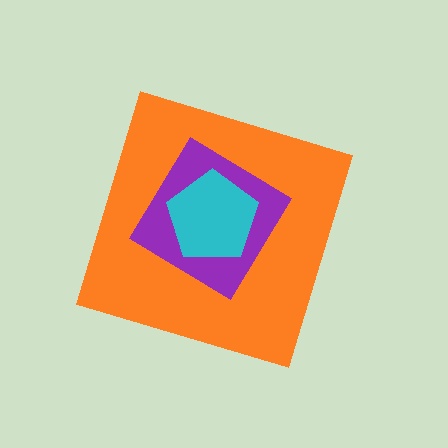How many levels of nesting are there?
3.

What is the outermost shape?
The orange diamond.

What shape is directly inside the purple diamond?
The cyan pentagon.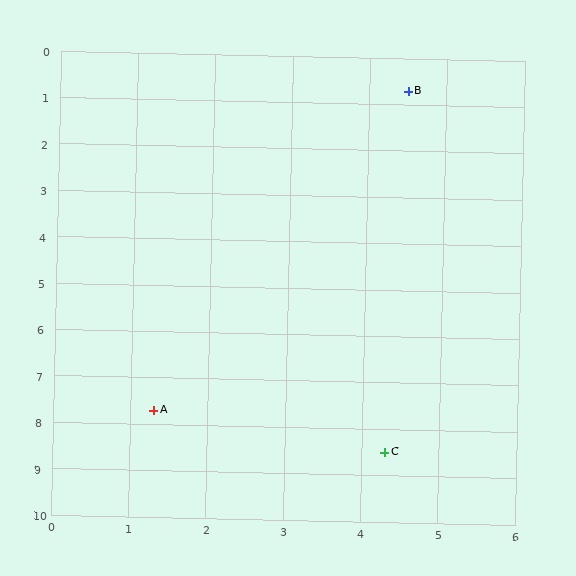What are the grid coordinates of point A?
Point A is at approximately (1.3, 7.7).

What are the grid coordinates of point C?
Point C is at approximately (4.3, 8.5).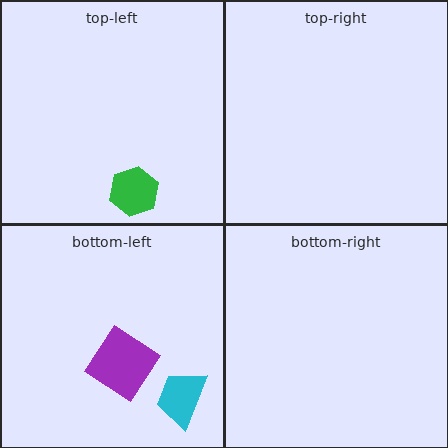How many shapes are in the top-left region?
1.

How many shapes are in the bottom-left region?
2.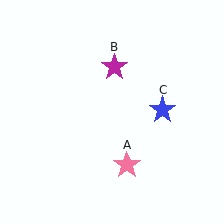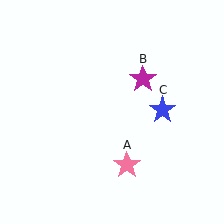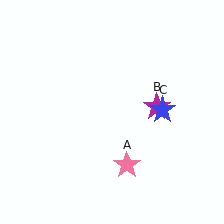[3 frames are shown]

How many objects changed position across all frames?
1 object changed position: magenta star (object B).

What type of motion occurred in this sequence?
The magenta star (object B) rotated clockwise around the center of the scene.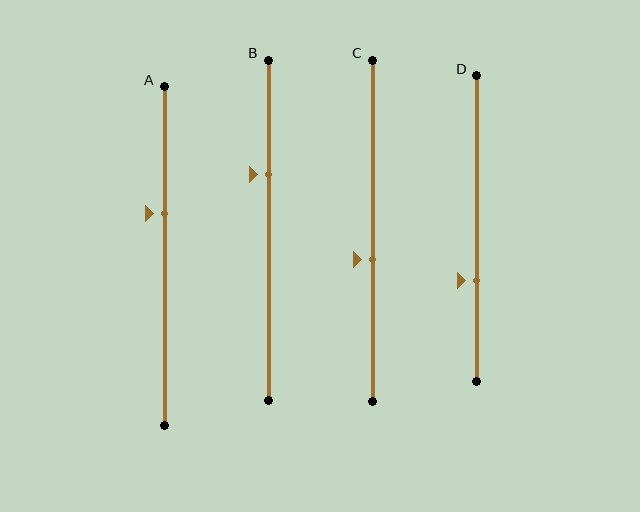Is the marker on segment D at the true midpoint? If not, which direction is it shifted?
No, the marker on segment D is shifted downward by about 17% of the segment length.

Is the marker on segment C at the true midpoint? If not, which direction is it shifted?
No, the marker on segment C is shifted downward by about 9% of the segment length.